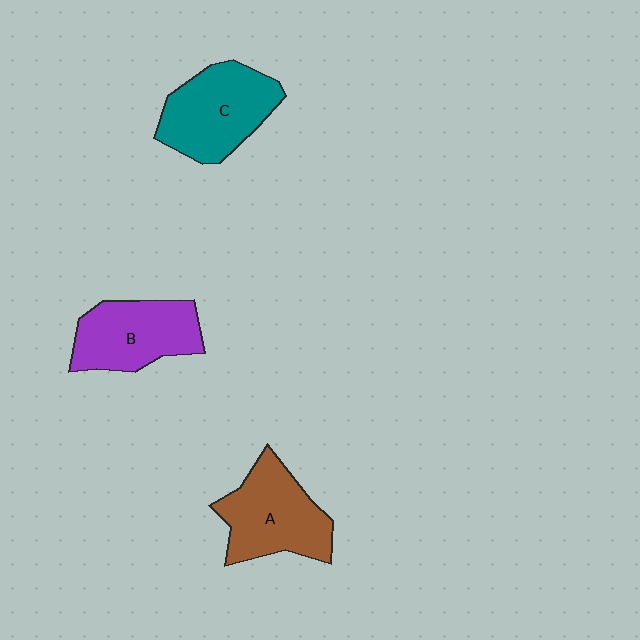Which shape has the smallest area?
Shape B (purple).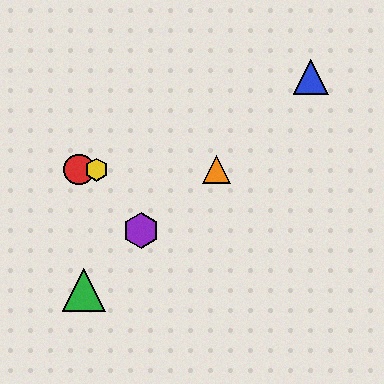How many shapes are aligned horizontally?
3 shapes (the red circle, the yellow hexagon, the orange triangle) are aligned horizontally.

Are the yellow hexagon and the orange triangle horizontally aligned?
Yes, both are at y≈170.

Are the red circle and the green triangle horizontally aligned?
No, the red circle is at y≈170 and the green triangle is at y≈290.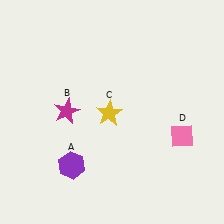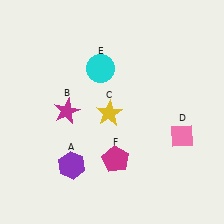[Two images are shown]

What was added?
A cyan circle (E), a magenta pentagon (F) were added in Image 2.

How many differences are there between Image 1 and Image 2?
There are 2 differences between the two images.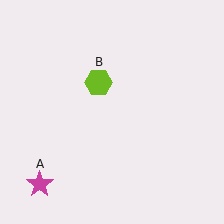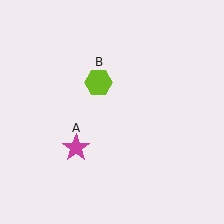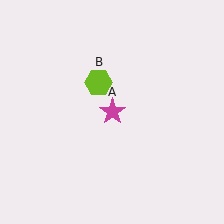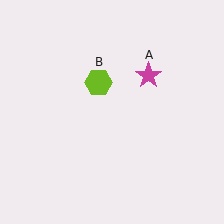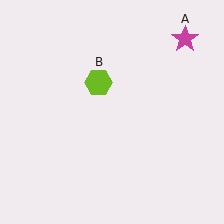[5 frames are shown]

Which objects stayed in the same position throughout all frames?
Lime hexagon (object B) remained stationary.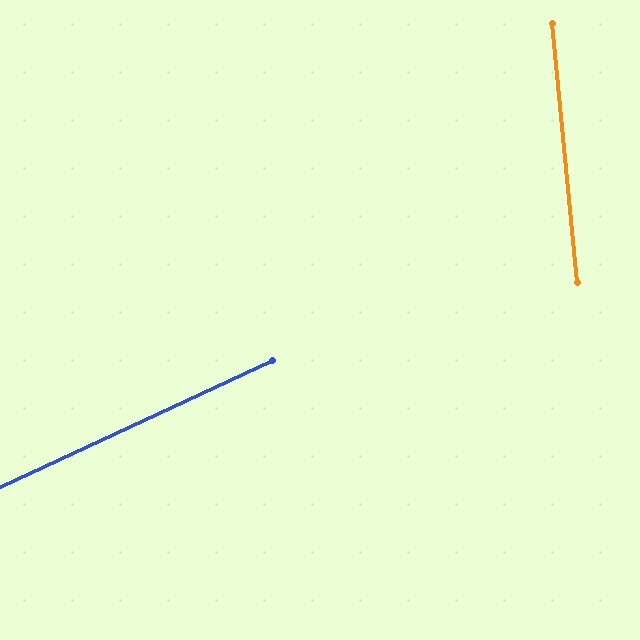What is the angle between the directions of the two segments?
Approximately 71 degrees.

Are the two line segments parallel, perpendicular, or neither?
Neither parallel nor perpendicular — they differ by about 71°.